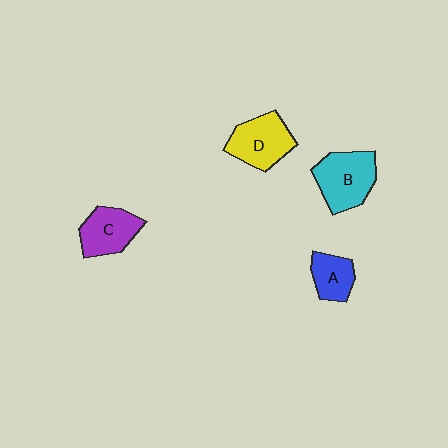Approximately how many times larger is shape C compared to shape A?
Approximately 1.4 times.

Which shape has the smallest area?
Shape A (blue).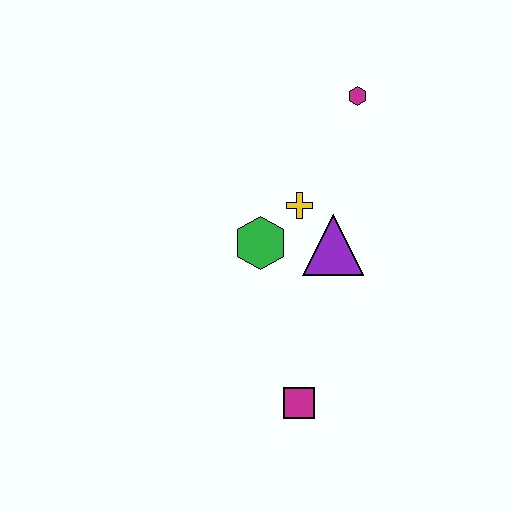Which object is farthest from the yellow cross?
The magenta square is farthest from the yellow cross.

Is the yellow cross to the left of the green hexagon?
No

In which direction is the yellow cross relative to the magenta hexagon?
The yellow cross is below the magenta hexagon.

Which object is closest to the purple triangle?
The yellow cross is closest to the purple triangle.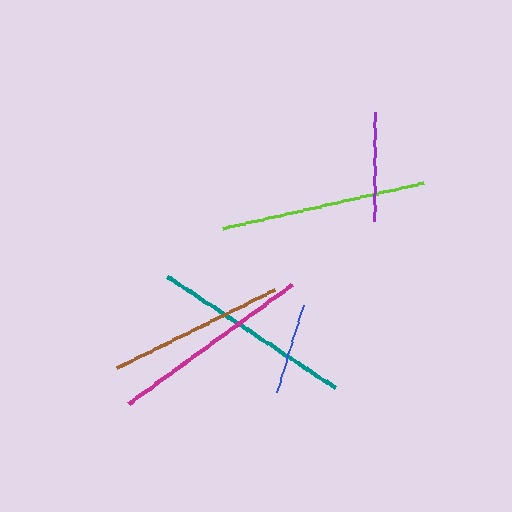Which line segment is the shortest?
The blue line is the shortest at approximately 92 pixels.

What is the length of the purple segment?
The purple segment is approximately 110 pixels long.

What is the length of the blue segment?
The blue segment is approximately 92 pixels long.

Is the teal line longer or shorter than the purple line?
The teal line is longer than the purple line.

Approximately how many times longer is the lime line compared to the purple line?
The lime line is approximately 1.9 times the length of the purple line.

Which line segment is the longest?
The lime line is the longest at approximately 207 pixels.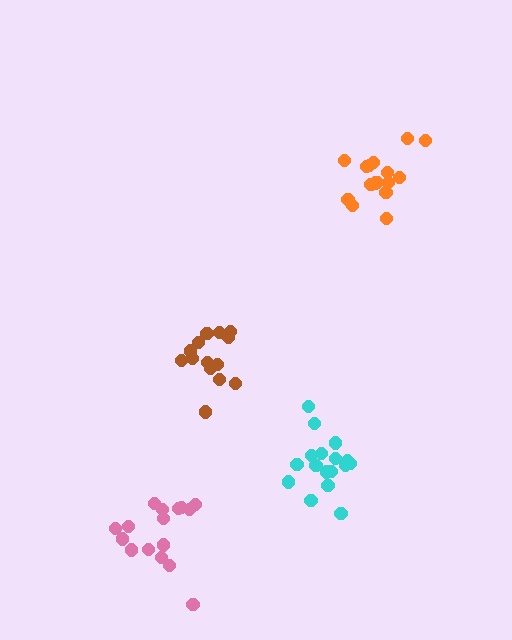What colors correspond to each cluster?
The clusters are colored: orange, pink, cyan, brown.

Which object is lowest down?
The pink cluster is bottommost.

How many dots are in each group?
Group 1: 16 dots, Group 2: 16 dots, Group 3: 17 dots, Group 4: 14 dots (63 total).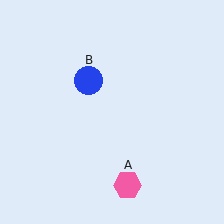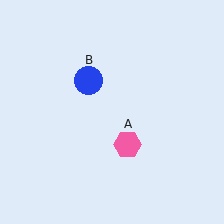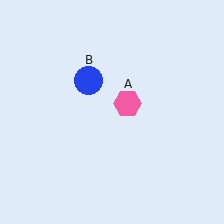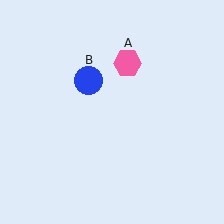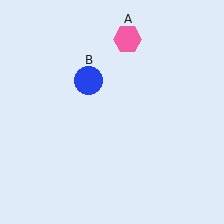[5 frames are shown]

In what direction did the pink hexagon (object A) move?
The pink hexagon (object A) moved up.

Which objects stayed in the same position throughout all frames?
Blue circle (object B) remained stationary.